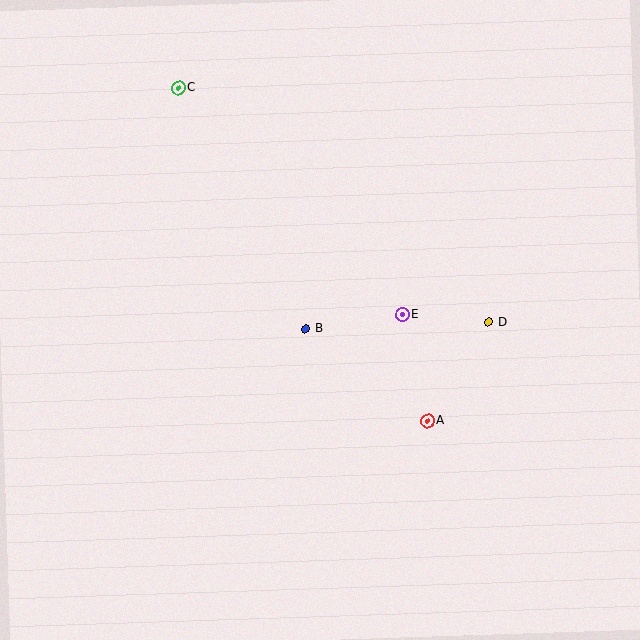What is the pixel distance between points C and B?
The distance between C and B is 273 pixels.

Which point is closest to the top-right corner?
Point D is closest to the top-right corner.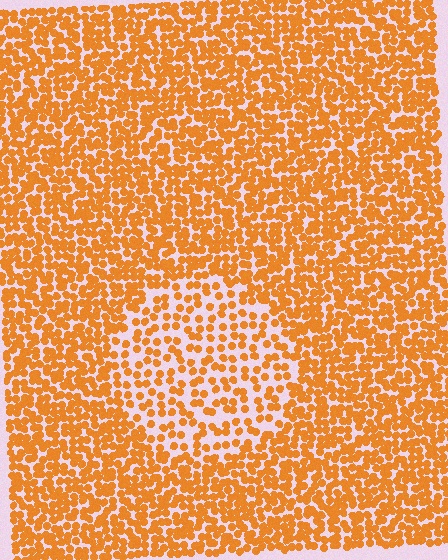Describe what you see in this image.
The image contains small orange elements arranged at two different densities. A circle-shaped region is visible where the elements are less densely packed than the surrounding area.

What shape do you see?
I see a circle.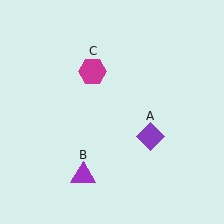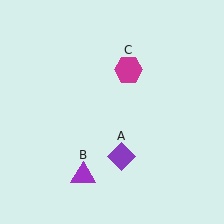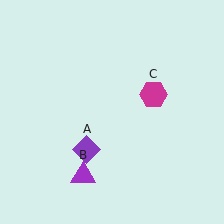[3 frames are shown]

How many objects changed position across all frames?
2 objects changed position: purple diamond (object A), magenta hexagon (object C).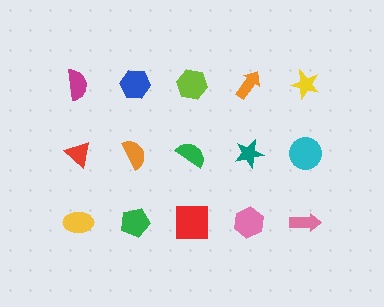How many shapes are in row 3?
5 shapes.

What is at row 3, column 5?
A pink arrow.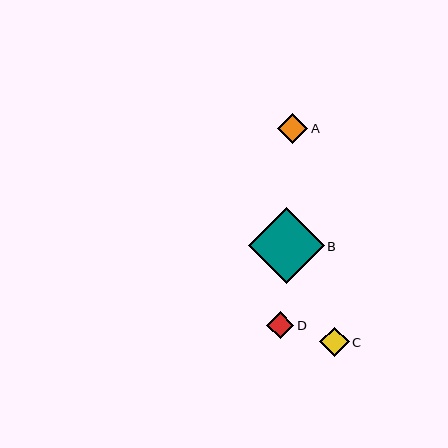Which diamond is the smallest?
Diamond D is the smallest with a size of approximately 27 pixels.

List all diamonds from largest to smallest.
From largest to smallest: B, A, C, D.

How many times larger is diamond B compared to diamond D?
Diamond B is approximately 2.8 times the size of diamond D.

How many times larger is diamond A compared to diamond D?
Diamond A is approximately 1.1 times the size of diamond D.